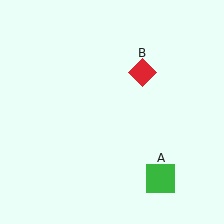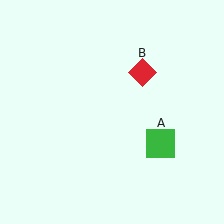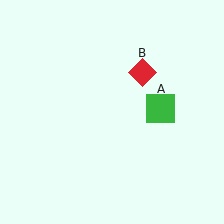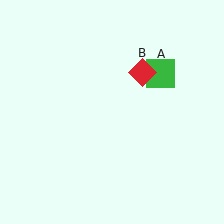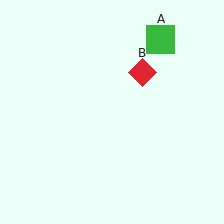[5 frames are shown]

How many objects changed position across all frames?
1 object changed position: green square (object A).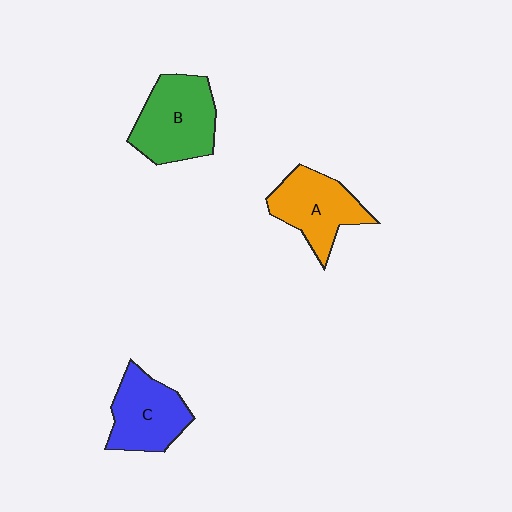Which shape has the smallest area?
Shape C (blue).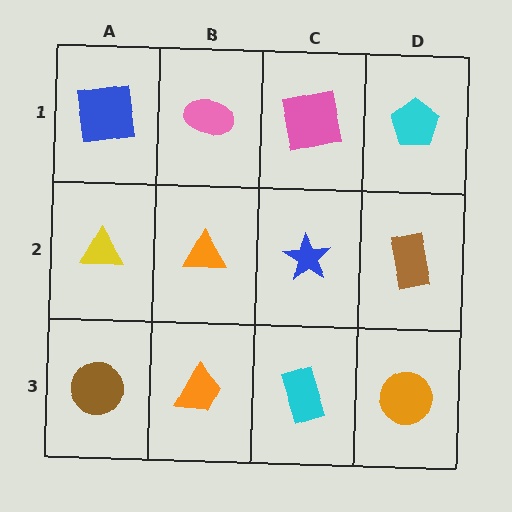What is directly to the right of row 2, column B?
A blue star.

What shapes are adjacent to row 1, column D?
A brown rectangle (row 2, column D), a pink square (row 1, column C).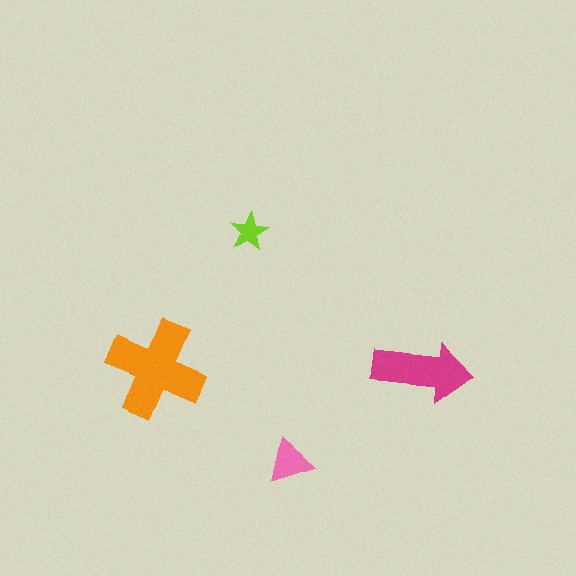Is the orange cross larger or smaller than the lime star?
Larger.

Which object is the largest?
The orange cross.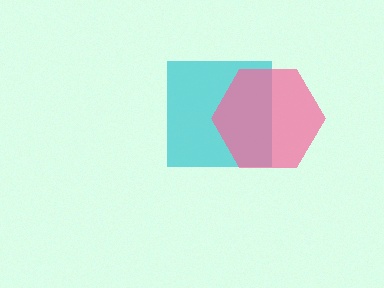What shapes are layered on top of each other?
The layered shapes are: a cyan square, a pink hexagon.